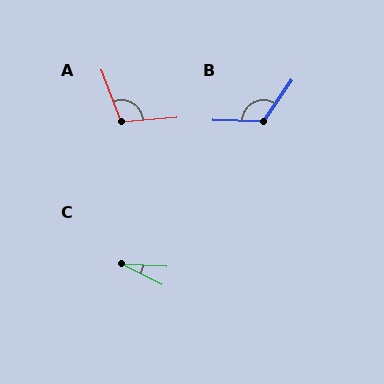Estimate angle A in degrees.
Approximately 106 degrees.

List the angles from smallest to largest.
C (24°), A (106°), B (122°).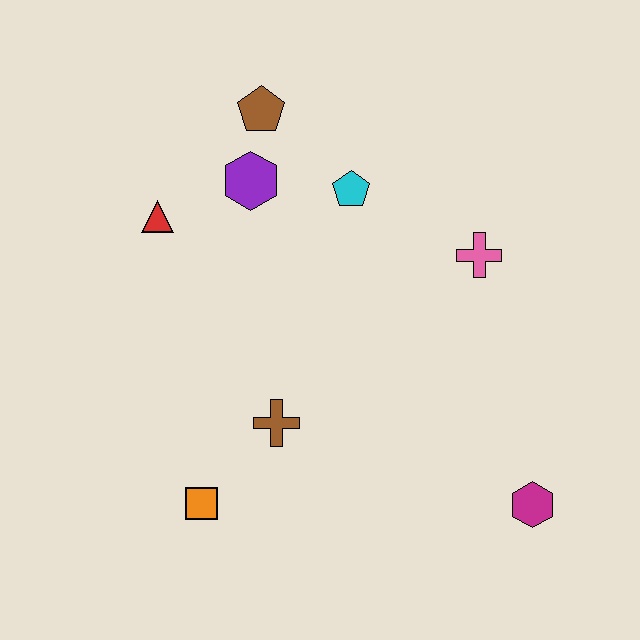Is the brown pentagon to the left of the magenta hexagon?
Yes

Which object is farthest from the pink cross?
The orange square is farthest from the pink cross.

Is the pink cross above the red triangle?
No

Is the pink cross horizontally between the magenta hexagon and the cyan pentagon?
Yes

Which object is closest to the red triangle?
The purple hexagon is closest to the red triangle.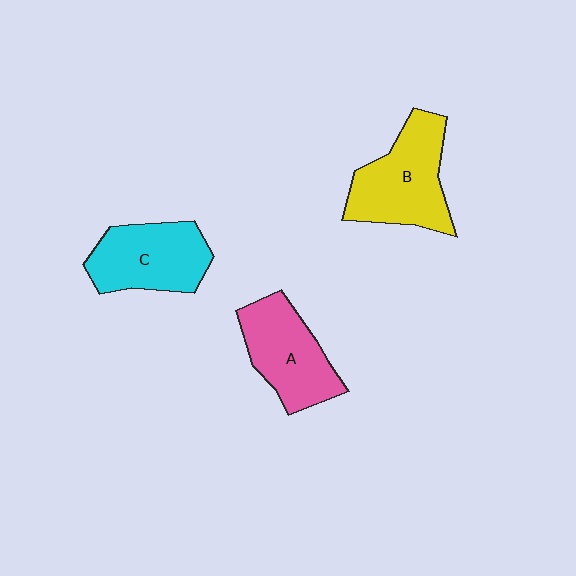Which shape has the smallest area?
Shape A (pink).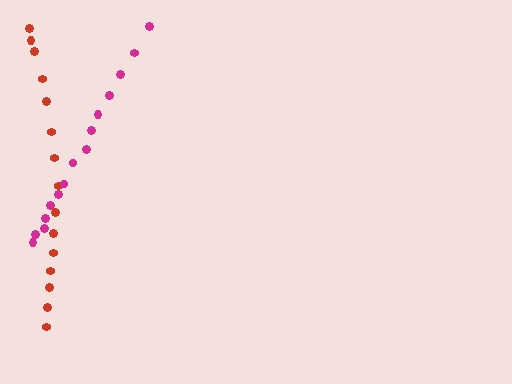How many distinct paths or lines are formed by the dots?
There are 2 distinct paths.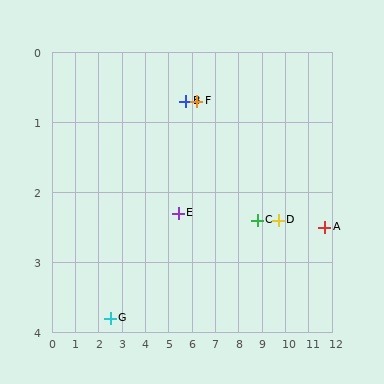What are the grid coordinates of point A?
Point A is at approximately (11.7, 2.5).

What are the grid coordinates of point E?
Point E is at approximately (5.4, 2.3).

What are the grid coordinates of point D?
Point D is at approximately (9.7, 2.4).